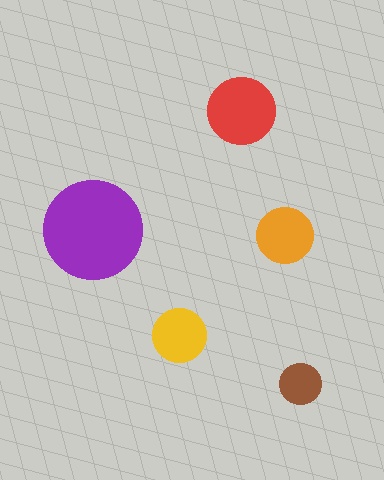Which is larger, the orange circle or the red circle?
The red one.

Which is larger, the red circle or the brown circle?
The red one.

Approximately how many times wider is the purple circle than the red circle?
About 1.5 times wider.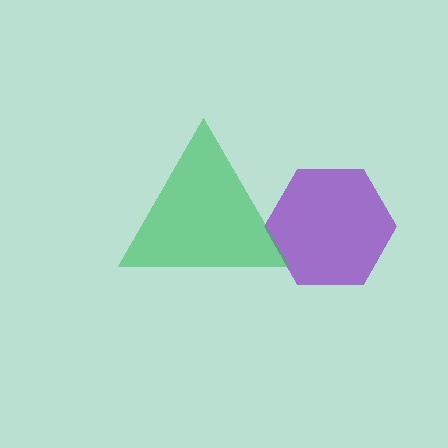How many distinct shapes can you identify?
There are 2 distinct shapes: a purple hexagon, a green triangle.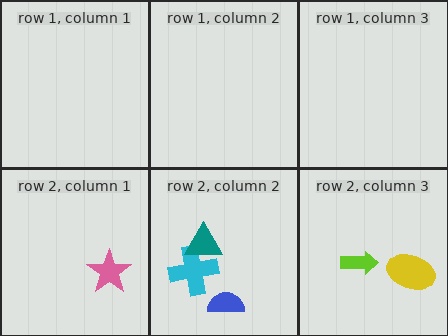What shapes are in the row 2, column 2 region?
The blue semicircle, the cyan cross, the teal triangle.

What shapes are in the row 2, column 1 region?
The pink star.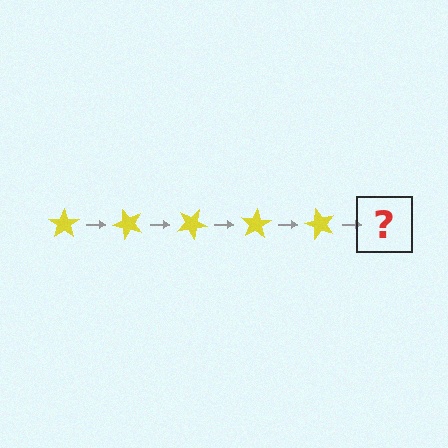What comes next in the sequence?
The next element should be a yellow star rotated 250 degrees.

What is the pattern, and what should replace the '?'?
The pattern is that the star rotates 50 degrees each step. The '?' should be a yellow star rotated 250 degrees.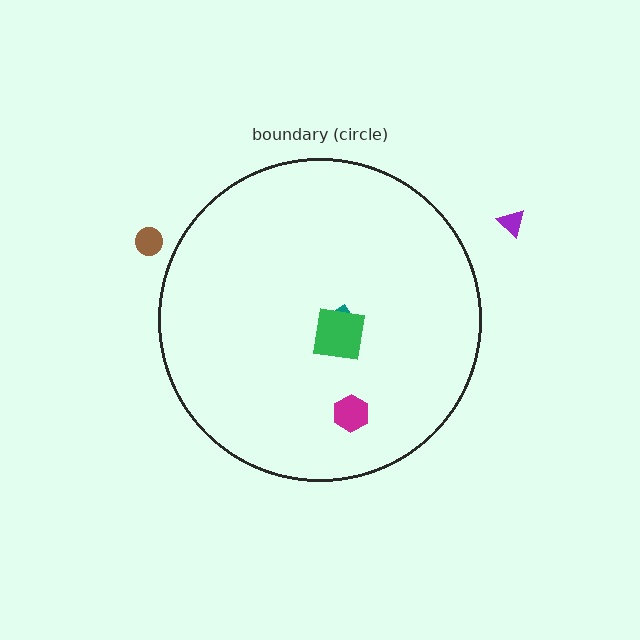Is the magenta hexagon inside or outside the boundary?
Inside.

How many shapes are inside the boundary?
3 inside, 2 outside.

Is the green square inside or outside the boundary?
Inside.